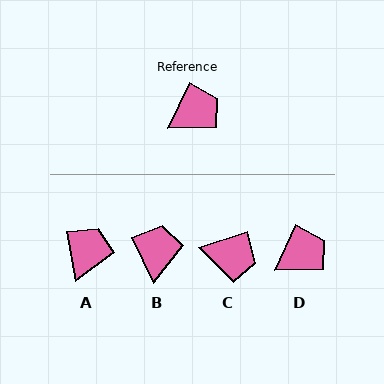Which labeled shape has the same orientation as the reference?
D.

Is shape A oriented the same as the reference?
No, it is off by about 35 degrees.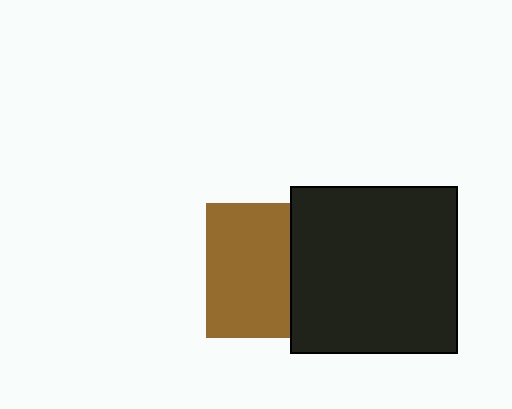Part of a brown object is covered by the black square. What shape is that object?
It is a square.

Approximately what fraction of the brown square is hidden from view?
Roughly 38% of the brown square is hidden behind the black square.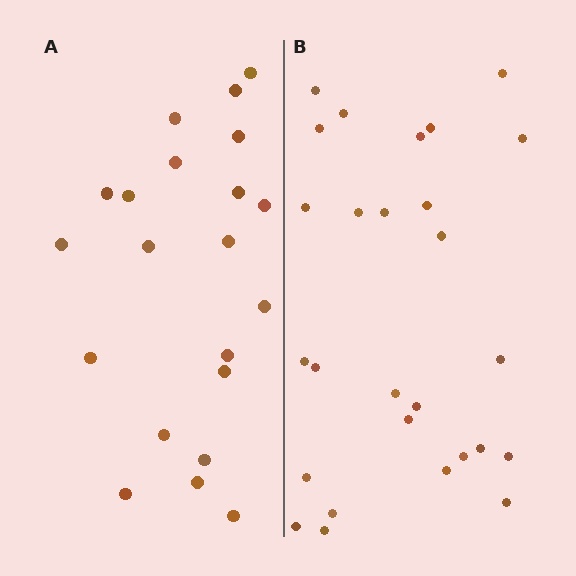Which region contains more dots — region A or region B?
Region B (the right region) has more dots.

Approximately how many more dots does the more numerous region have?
Region B has about 6 more dots than region A.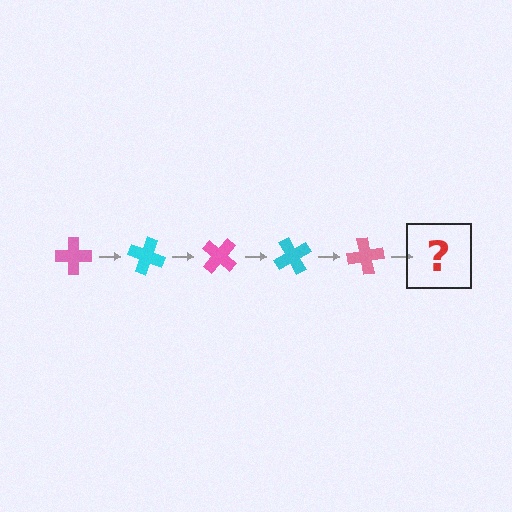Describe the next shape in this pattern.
It should be a cyan cross, rotated 100 degrees from the start.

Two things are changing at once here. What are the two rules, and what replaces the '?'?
The two rules are that it rotates 20 degrees each step and the color cycles through pink and cyan. The '?' should be a cyan cross, rotated 100 degrees from the start.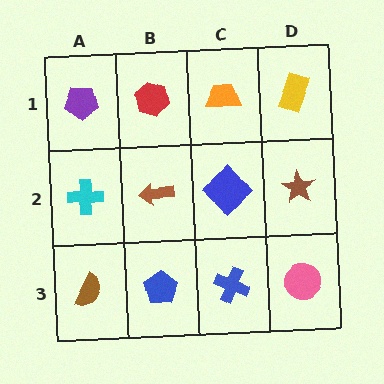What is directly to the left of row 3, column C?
A blue pentagon.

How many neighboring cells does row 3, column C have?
3.